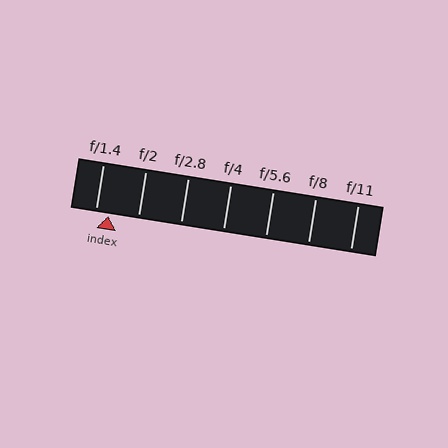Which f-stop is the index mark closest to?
The index mark is closest to f/1.4.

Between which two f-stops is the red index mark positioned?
The index mark is between f/1.4 and f/2.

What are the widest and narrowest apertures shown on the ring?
The widest aperture shown is f/1.4 and the narrowest is f/11.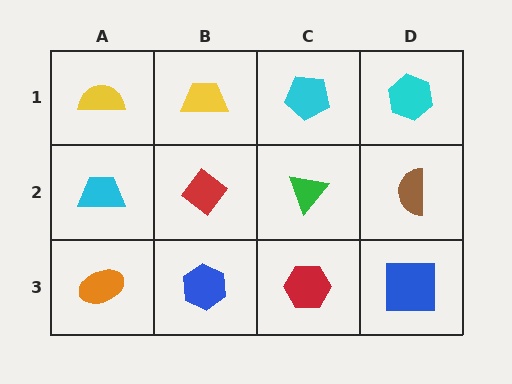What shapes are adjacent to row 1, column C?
A green triangle (row 2, column C), a yellow trapezoid (row 1, column B), a cyan hexagon (row 1, column D).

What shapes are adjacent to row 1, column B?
A red diamond (row 2, column B), a yellow semicircle (row 1, column A), a cyan pentagon (row 1, column C).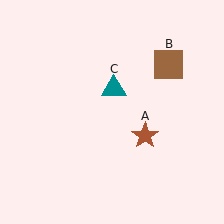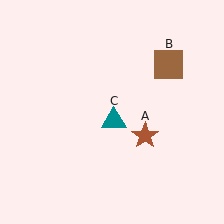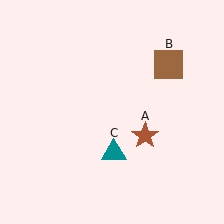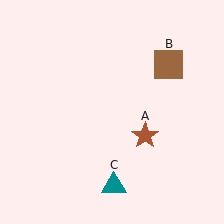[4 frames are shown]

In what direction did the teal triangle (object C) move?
The teal triangle (object C) moved down.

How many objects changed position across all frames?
1 object changed position: teal triangle (object C).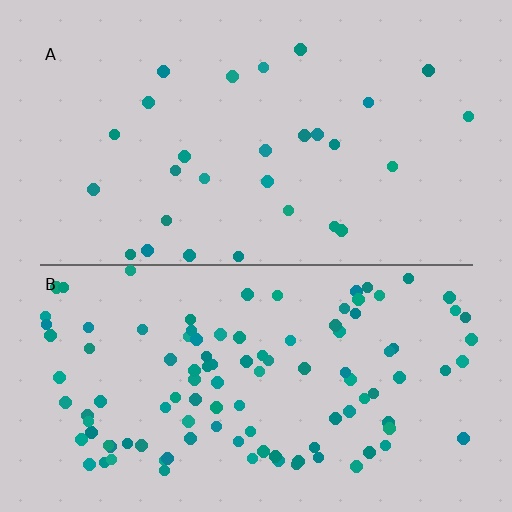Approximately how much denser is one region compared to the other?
Approximately 3.8× — region B over region A.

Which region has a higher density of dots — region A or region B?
B (the bottom).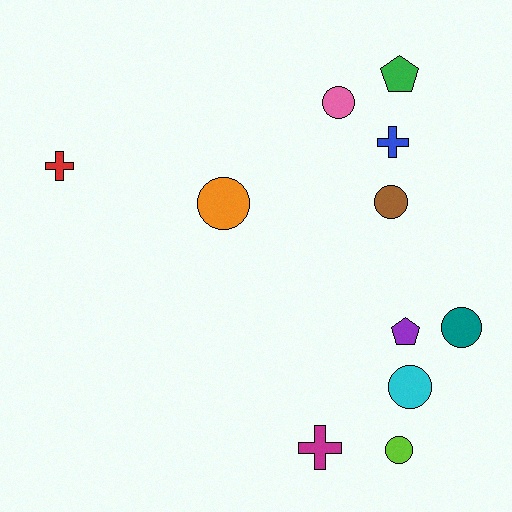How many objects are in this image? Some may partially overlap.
There are 11 objects.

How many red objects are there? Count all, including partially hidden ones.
There is 1 red object.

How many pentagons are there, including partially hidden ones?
There are 2 pentagons.